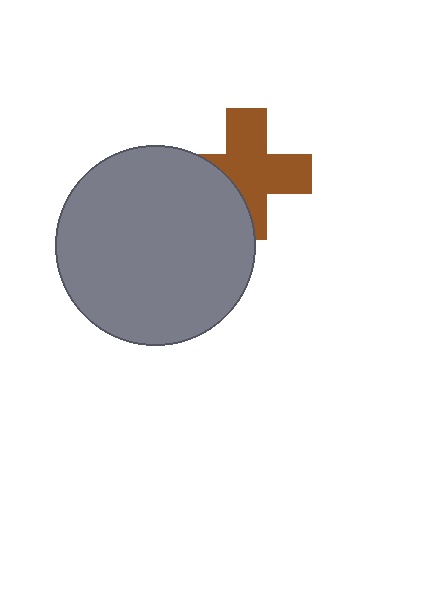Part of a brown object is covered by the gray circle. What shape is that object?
It is a cross.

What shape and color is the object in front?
The object in front is a gray circle.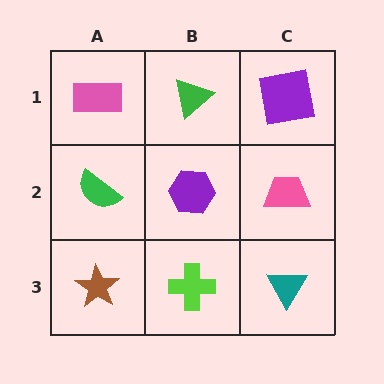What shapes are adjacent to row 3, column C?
A pink trapezoid (row 2, column C), a lime cross (row 3, column B).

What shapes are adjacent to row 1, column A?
A green semicircle (row 2, column A), a green triangle (row 1, column B).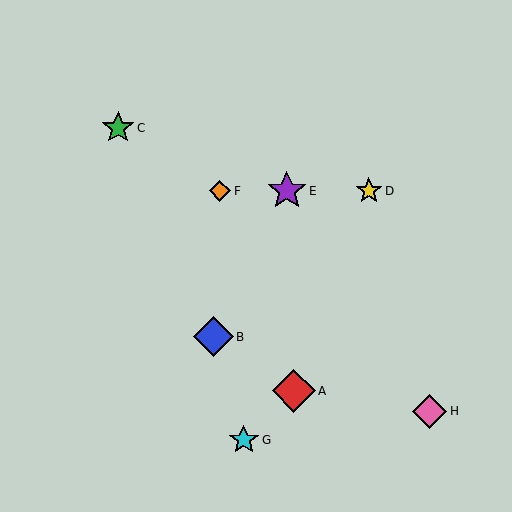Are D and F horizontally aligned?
Yes, both are at y≈191.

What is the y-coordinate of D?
Object D is at y≈191.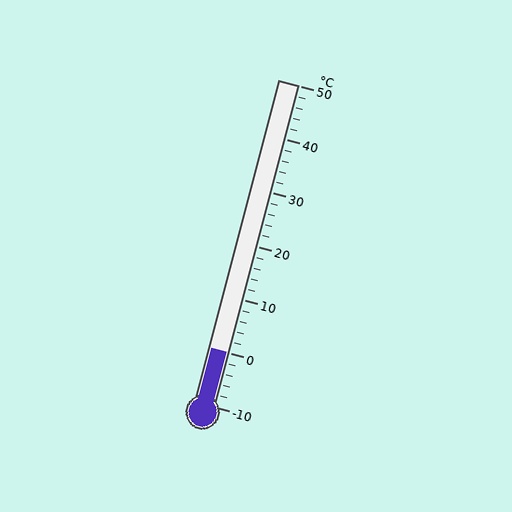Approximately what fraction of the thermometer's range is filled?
The thermometer is filled to approximately 15% of its range.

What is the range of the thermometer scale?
The thermometer scale ranges from -10°C to 50°C.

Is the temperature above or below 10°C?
The temperature is below 10°C.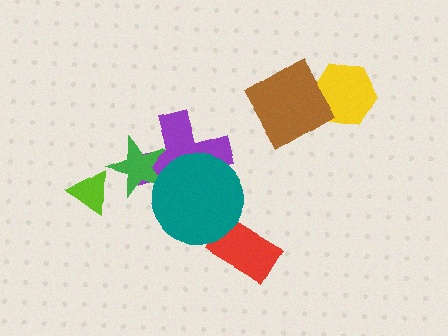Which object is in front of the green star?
The teal circle is in front of the green star.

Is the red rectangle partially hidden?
Yes, it is partially covered by another shape.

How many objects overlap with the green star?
2 objects overlap with the green star.